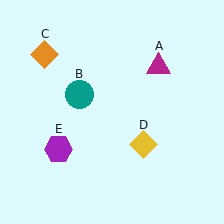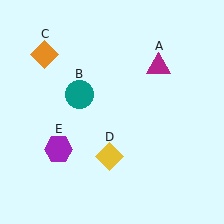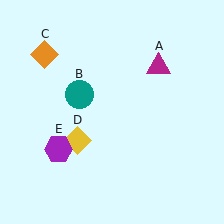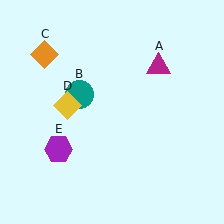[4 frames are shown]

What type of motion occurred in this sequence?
The yellow diamond (object D) rotated clockwise around the center of the scene.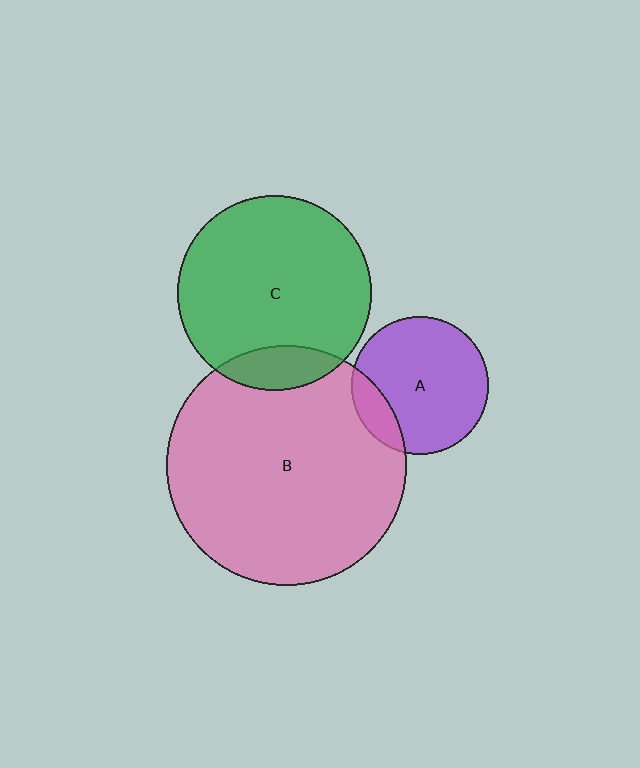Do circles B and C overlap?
Yes.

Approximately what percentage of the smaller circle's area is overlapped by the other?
Approximately 15%.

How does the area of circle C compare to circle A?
Approximately 2.0 times.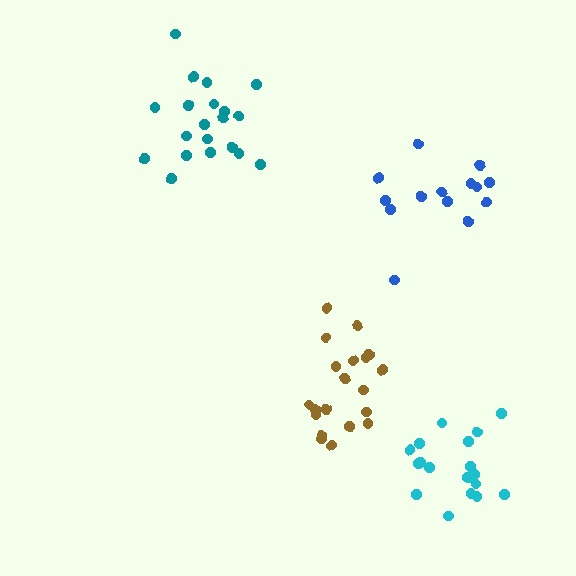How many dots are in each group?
Group 1: 14 dots, Group 2: 20 dots, Group 3: 20 dots, Group 4: 18 dots (72 total).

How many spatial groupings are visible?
There are 4 spatial groupings.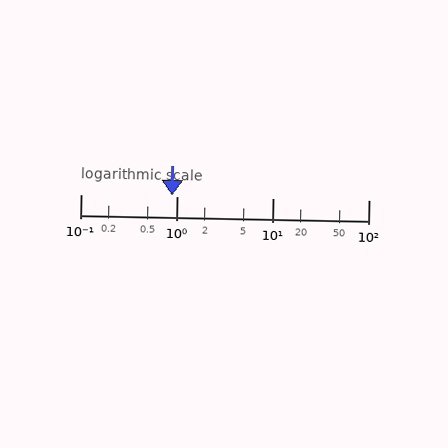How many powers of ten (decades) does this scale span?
The scale spans 3 decades, from 0.1 to 100.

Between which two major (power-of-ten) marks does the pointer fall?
The pointer is between 0.1 and 1.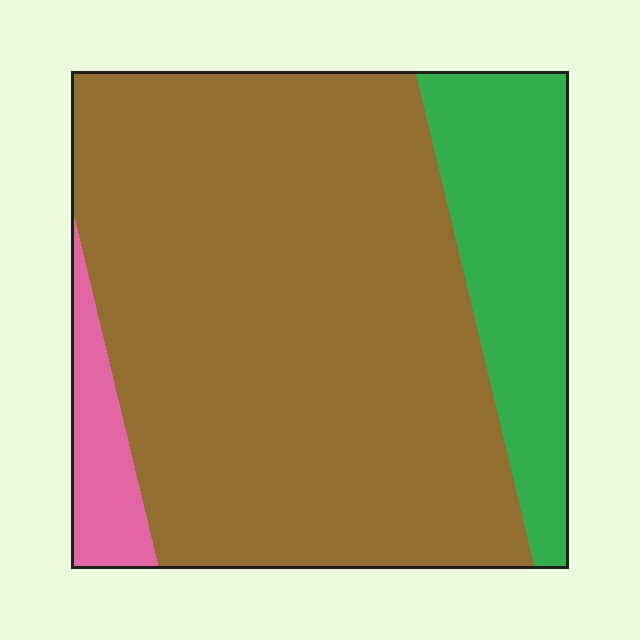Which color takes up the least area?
Pink, at roughly 5%.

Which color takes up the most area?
Brown, at roughly 75%.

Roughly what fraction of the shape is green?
Green takes up about one fifth (1/5) of the shape.